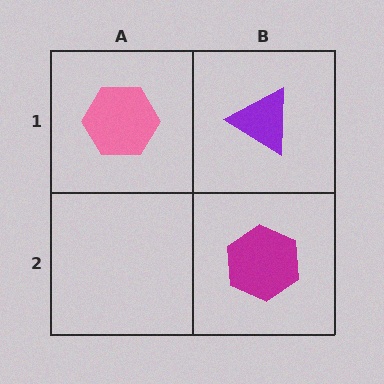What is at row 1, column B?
A purple triangle.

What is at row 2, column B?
A magenta hexagon.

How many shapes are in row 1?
2 shapes.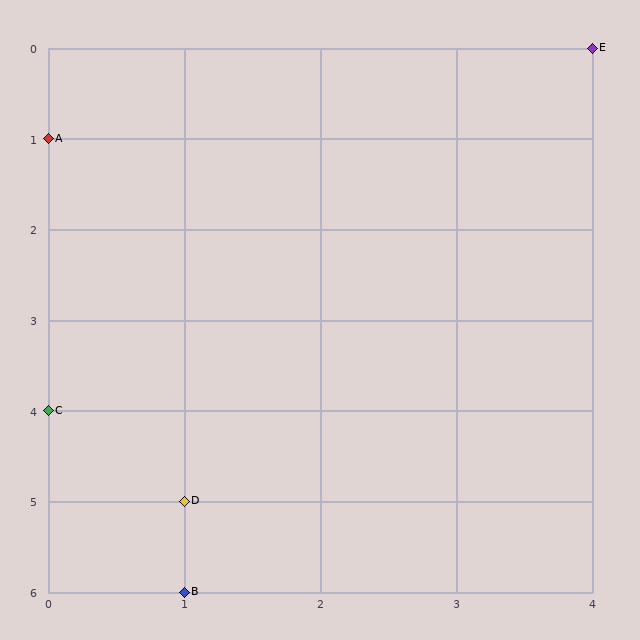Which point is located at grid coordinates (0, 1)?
Point A is at (0, 1).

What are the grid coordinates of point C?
Point C is at grid coordinates (0, 4).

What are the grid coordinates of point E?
Point E is at grid coordinates (4, 0).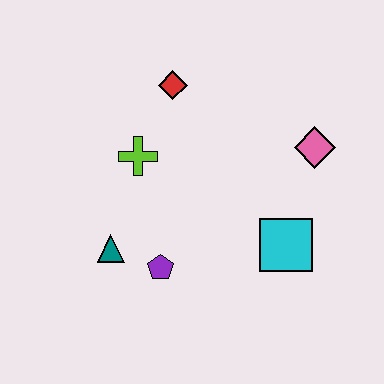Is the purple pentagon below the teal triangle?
Yes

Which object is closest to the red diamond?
The lime cross is closest to the red diamond.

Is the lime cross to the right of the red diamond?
No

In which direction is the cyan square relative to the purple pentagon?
The cyan square is to the right of the purple pentagon.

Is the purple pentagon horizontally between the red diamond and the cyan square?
No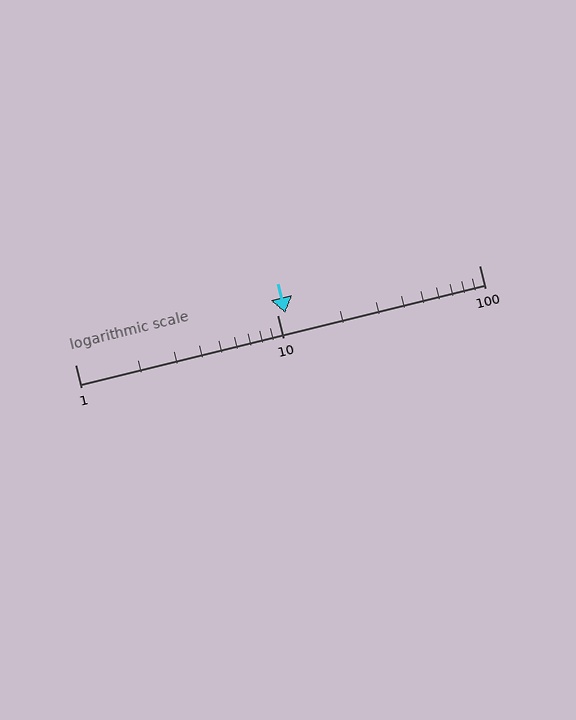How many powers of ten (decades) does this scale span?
The scale spans 2 decades, from 1 to 100.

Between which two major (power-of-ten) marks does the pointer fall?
The pointer is between 10 and 100.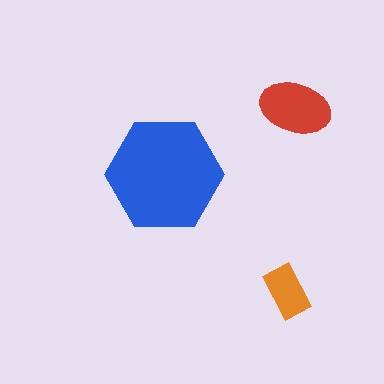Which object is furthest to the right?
The red ellipse is rightmost.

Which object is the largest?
The blue hexagon.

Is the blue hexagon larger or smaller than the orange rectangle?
Larger.